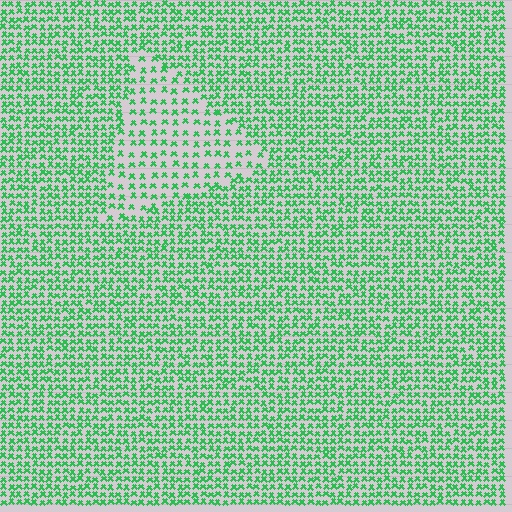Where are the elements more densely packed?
The elements are more densely packed outside the triangle boundary.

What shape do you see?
I see a triangle.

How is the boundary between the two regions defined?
The boundary is defined by a change in element density (approximately 1.9x ratio). All elements are the same color, size, and shape.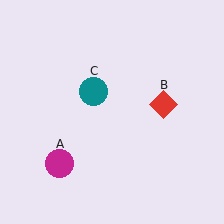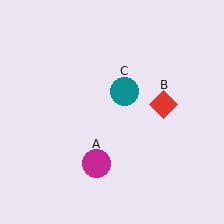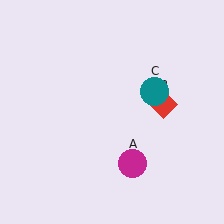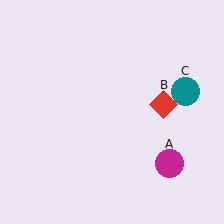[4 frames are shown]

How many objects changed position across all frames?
2 objects changed position: magenta circle (object A), teal circle (object C).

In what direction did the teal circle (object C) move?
The teal circle (object C) moved right.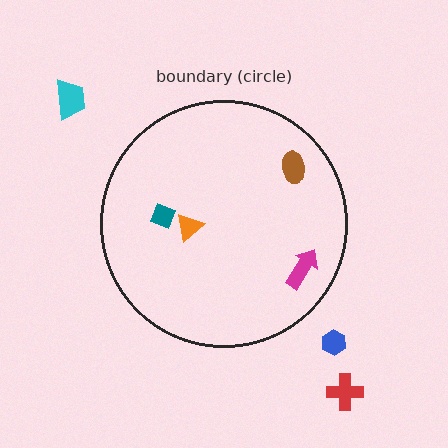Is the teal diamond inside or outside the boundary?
Inside.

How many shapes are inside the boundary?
4 inside, 3 outside.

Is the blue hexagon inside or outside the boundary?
Outside.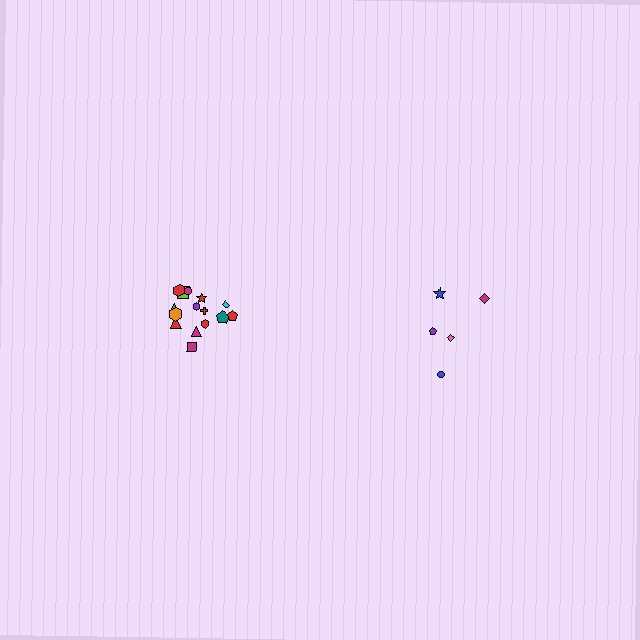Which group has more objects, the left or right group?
The left group.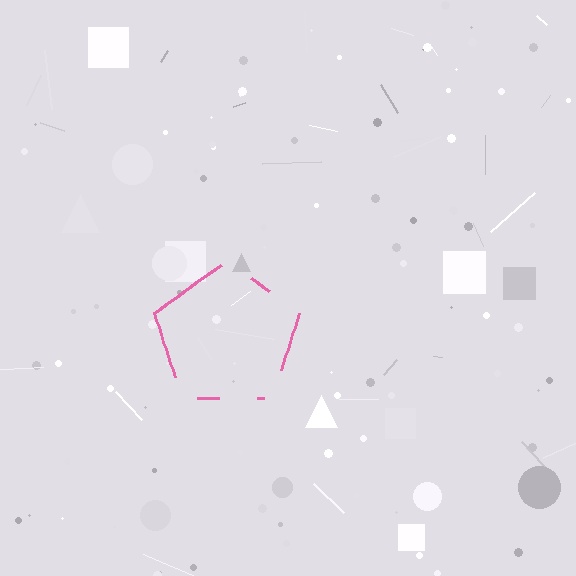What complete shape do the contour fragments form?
The contour fragments form a pentagon.